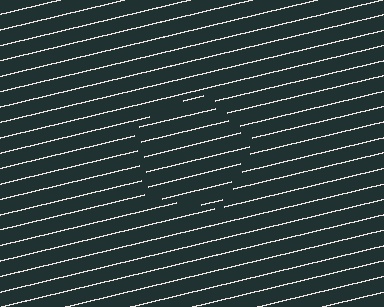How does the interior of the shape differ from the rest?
The interior of the shape contains the same grating, shifted by half a period — the contour is defined by the phase discontinuity where line-ends from the inner and outer gratings abut.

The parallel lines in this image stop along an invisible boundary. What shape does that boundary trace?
An illusory pentagon. The interior of the shape contains the same grating, shifted by half a period — the contour is defined by the phase discontinuity where line-ends from the inner and outer gratings abut.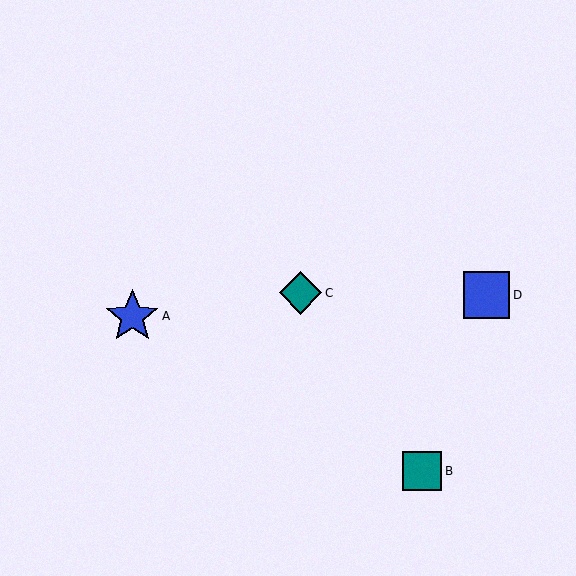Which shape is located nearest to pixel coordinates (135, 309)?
The blue star (labeled A) at (132, 316) is nearest to that location.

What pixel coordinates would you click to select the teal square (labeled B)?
Click at (422, 471) to select the teal square B.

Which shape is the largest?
The blue star (labeled A) is the largest.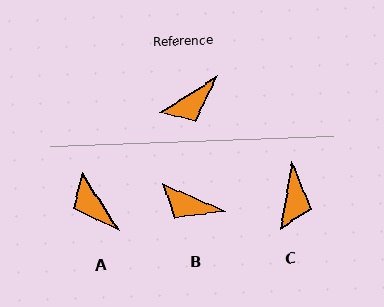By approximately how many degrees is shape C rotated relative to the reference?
Approximately 48 degrees counter-clockwise.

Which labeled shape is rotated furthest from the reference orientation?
A, about 89 degrees away.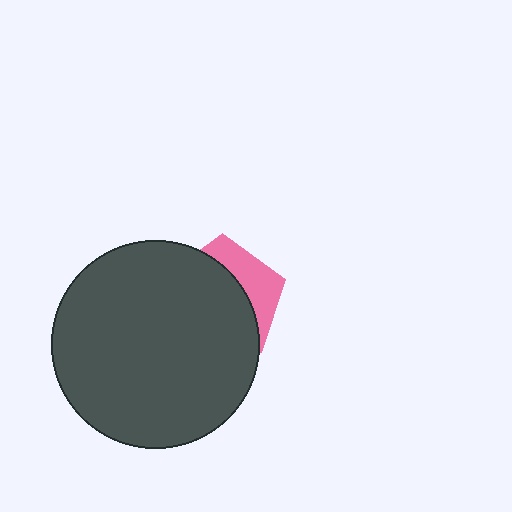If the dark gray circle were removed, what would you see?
You would see the complete pink pentagon.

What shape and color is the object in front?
The object in front is a dark gray circle.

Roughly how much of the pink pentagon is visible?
A small part of it is visible (roughly 31%).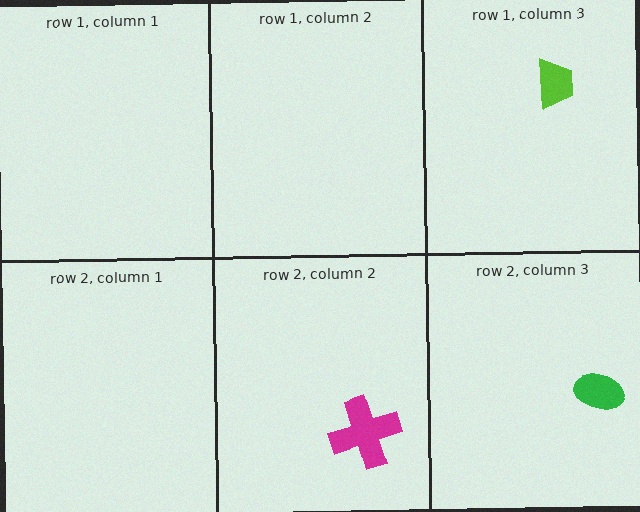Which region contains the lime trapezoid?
The row 1, column 3 region.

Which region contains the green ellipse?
The row 2, column 3 region.